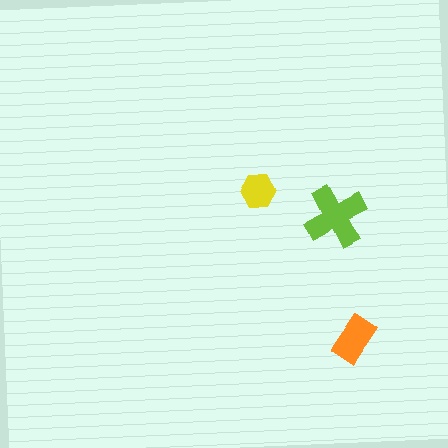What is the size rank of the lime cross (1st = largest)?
1st.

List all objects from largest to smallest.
The lime cross, the orange rectangle, the yellow hexagon.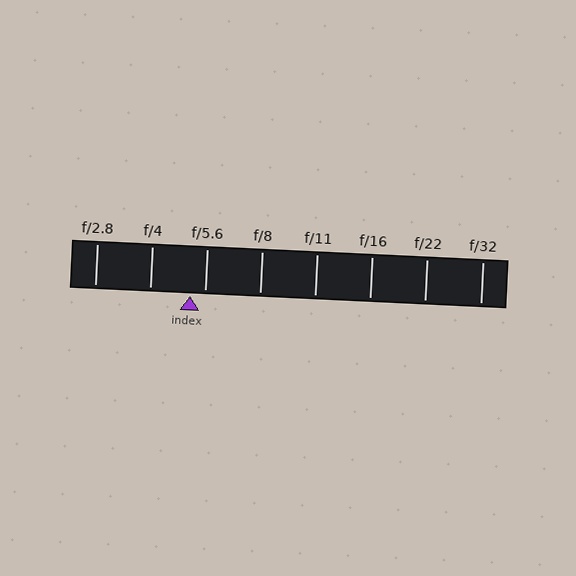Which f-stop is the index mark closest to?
The index mark is closest to f/5.6.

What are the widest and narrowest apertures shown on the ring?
The widest aperture shown is f/2.8 and the narrowest is f/32.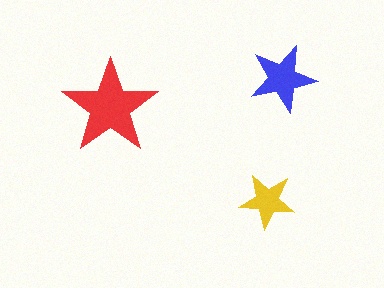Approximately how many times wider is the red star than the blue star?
About 1.5 times wider.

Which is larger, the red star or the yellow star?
The red one.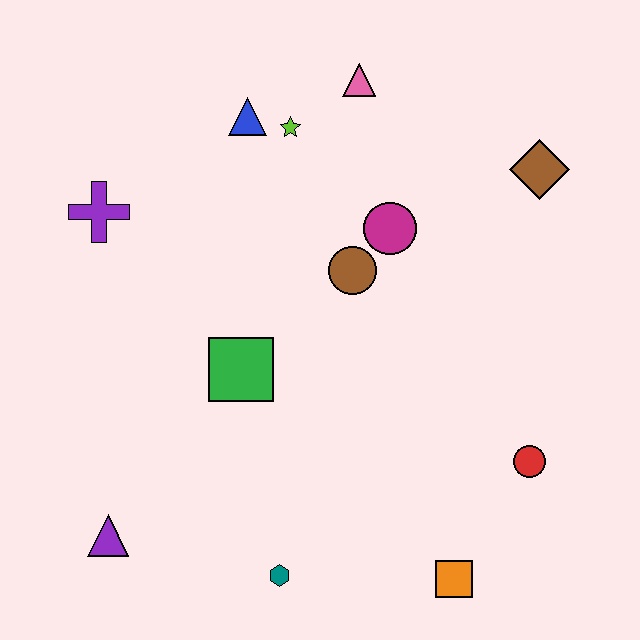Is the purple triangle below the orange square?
No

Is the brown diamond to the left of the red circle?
No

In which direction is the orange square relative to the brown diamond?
The orange square is below the brown diamond.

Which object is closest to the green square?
The brown circle is closest to the green square.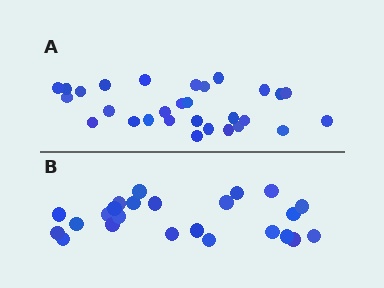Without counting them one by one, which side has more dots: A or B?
Region A (the top region) has more dots.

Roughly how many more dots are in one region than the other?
Region A has about 5 more dots than region B.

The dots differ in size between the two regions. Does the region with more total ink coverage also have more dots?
No. Region B has more total ink coverage because its dots are larger, but region A actually contains more individual dots. Total area can be misleading — the number of items is what matters here.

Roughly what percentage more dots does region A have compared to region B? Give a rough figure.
About 20% more.